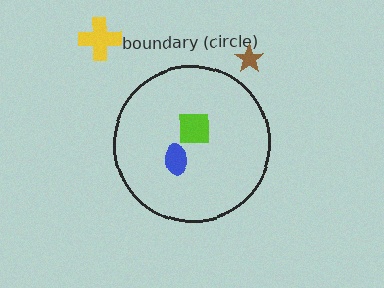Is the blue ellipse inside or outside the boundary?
Inside.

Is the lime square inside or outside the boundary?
Inside.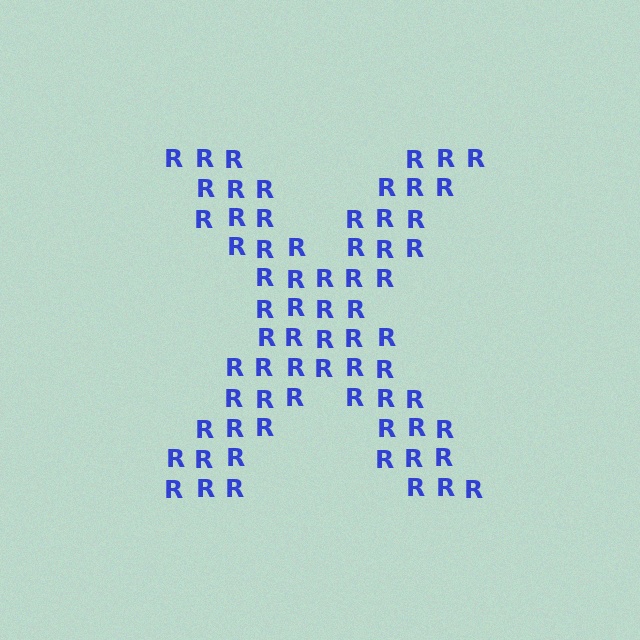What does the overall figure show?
The overall figure shows the letter X.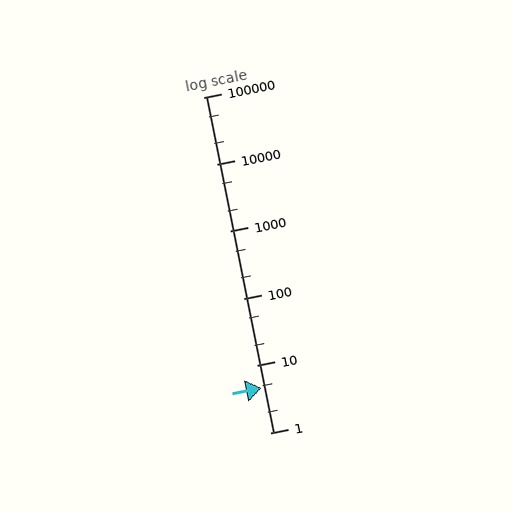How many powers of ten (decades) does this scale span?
The scale spans 5 decades, from 1 to 100000.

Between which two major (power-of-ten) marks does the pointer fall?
The pointer is between 1 and 10.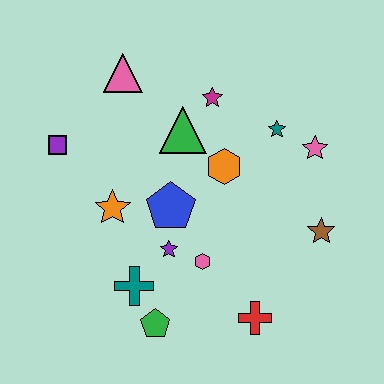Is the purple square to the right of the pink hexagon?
No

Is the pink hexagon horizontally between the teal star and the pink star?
No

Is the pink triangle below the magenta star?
No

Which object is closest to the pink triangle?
The green triangle is closest to the pink triangle.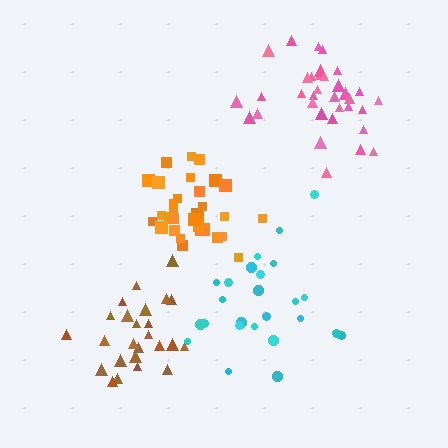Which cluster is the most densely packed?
Orange.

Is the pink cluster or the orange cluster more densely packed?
Orange.